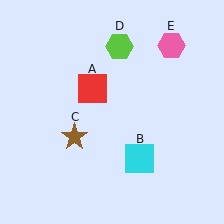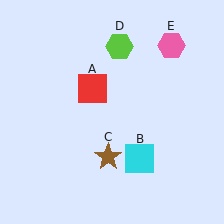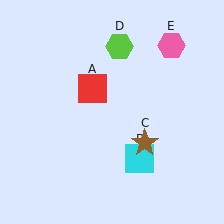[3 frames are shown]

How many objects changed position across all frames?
1 object changed position: brown star (object C).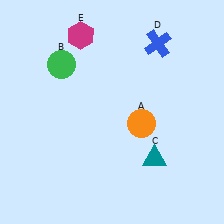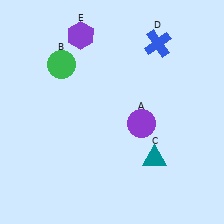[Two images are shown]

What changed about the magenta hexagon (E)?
In Image 1, E is magenta. In Image 2, it changed to purple.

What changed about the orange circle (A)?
In Image 1, A is orange. In Image 2, it changed to purple.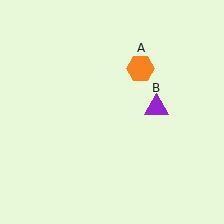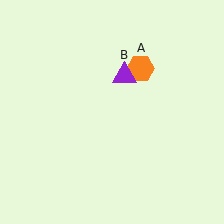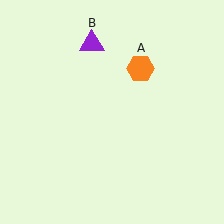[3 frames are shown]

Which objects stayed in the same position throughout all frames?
Orange hexagon (object A) remained stationary.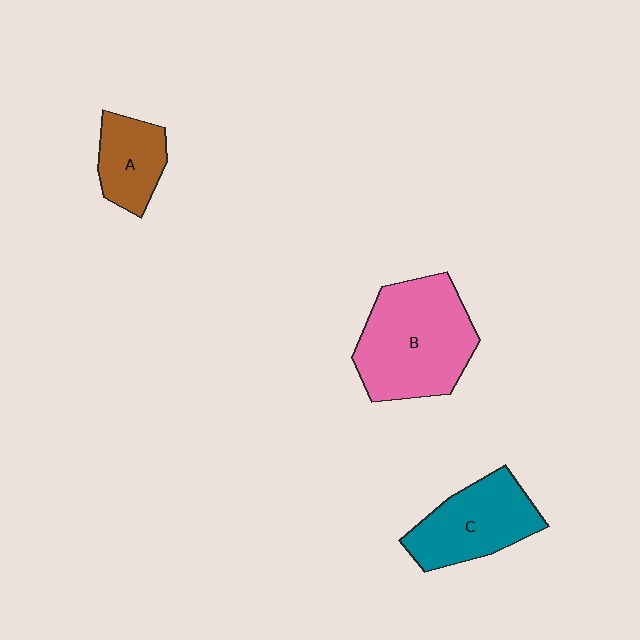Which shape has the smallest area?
Shape A (brown).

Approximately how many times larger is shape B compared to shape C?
Approximately 1.4 times.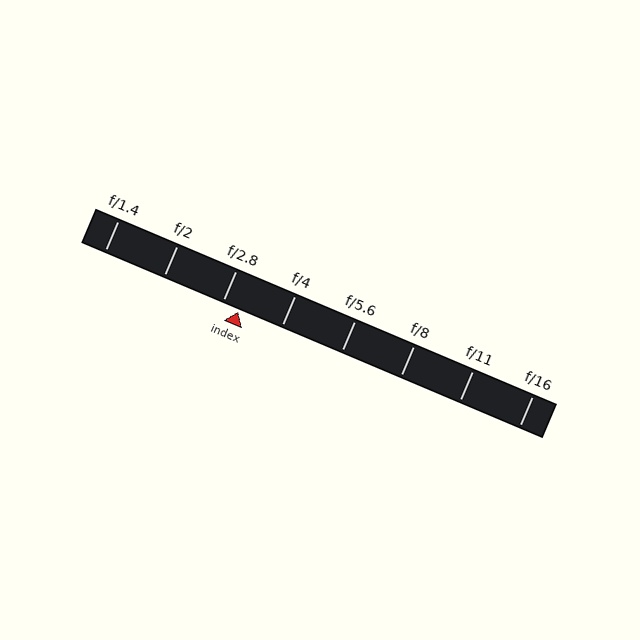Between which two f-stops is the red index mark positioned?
The index mark is between f/2.8 and f/4.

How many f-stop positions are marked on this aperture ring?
There are 8 f-stop positions marked.